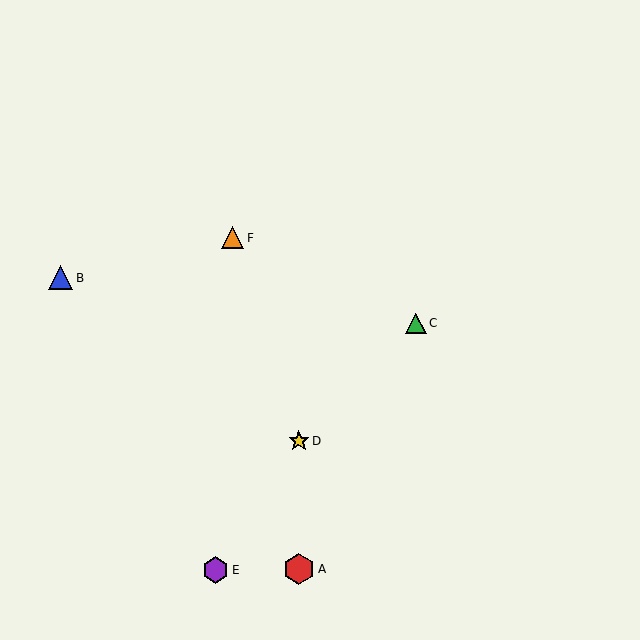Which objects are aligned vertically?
Objects A, D are aligned vertically.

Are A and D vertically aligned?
Yes, both are at x≈299.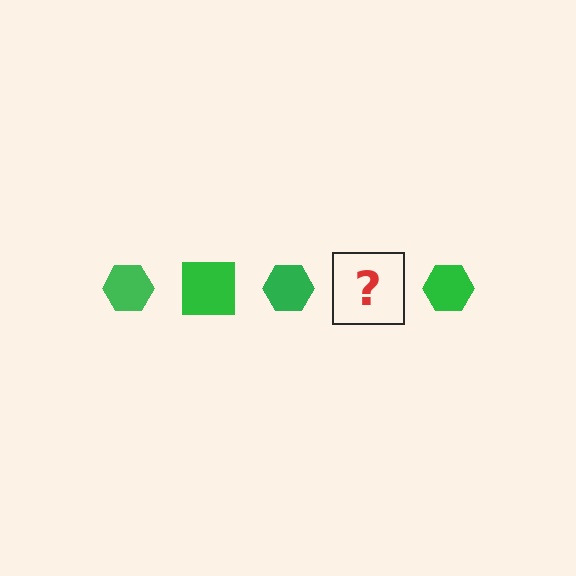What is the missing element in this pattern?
The missing element is a green square.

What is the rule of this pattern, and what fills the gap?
The rule is that the pattern cycles through hexagon, square shapes in green. The gap should be filled with a green square.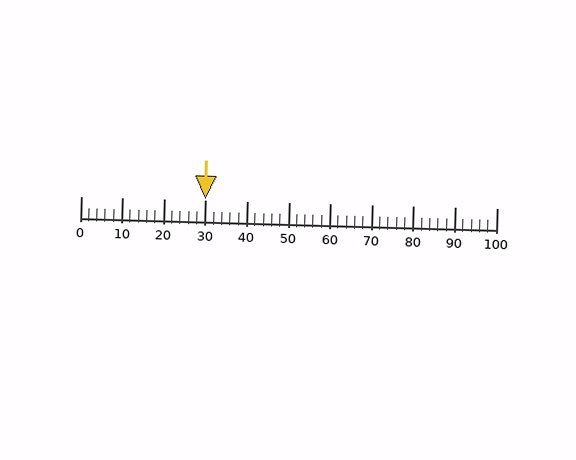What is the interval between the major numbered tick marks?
The major tick marks are spaced 10 units apart.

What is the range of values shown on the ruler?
The ruler shows values from 0 to 100.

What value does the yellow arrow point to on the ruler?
The yellow arrow points to approximately 30.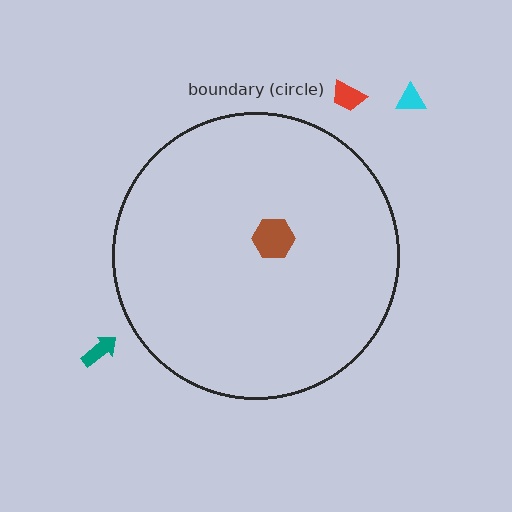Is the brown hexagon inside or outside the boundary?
Inside.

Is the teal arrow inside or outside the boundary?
Outside.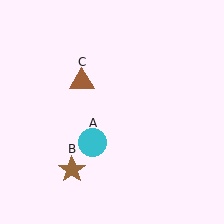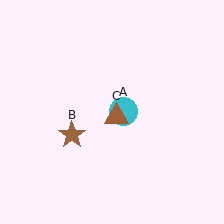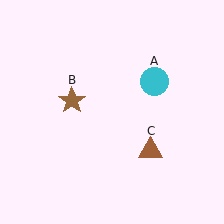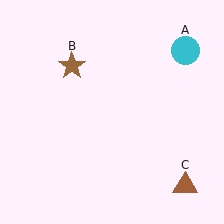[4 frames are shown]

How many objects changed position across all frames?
3 objects changed position: cyan circle (object A), brown star (object B), brown triangle (object C).